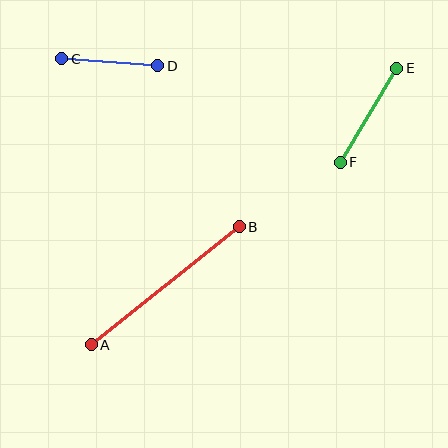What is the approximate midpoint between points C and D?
The midpoint is at approximately (110, 62) pixels.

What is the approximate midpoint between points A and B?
The midpoint is at approximately (165, 286) pixels.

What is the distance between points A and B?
The distance is approximately 189 pixels.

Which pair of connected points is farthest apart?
Points A and B are farthest apart.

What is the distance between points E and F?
The distance is approximately 110 pixels.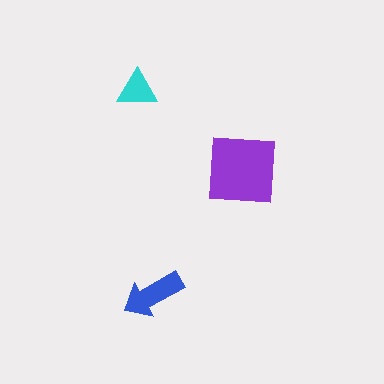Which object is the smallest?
The cyan triangle.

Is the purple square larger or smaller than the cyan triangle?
Larger.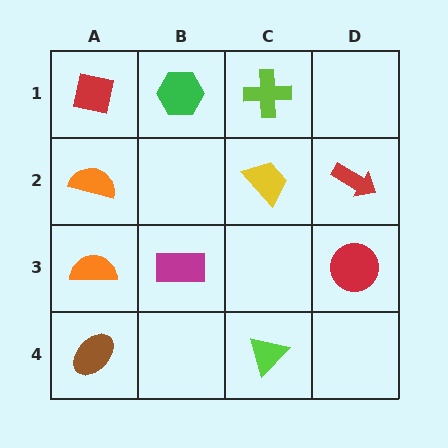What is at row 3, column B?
A magenta rectangle.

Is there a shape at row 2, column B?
No, that cell is empty.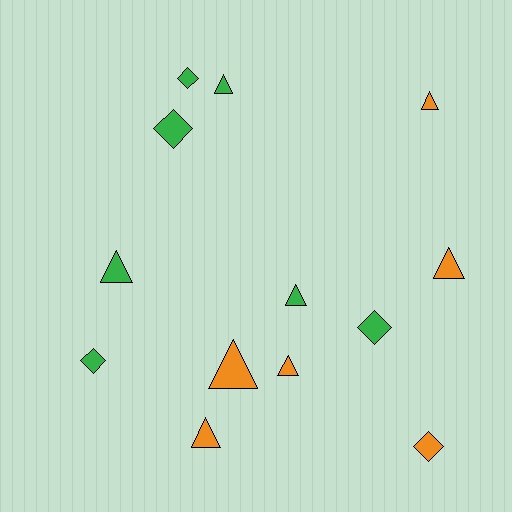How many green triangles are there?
There are 3 green triangles.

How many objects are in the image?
There are 13 objects.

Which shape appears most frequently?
Triangle, with 8 objects.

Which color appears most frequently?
Green, with 7 objects.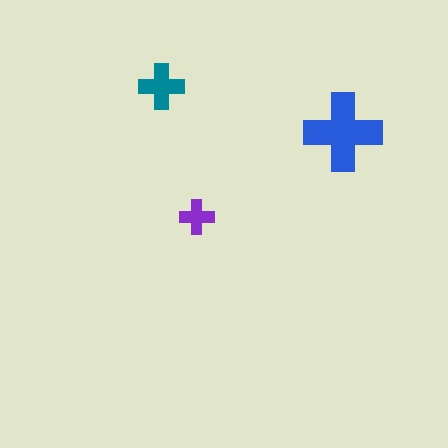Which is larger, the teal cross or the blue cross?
The blue one.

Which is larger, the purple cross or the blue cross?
The blue one.